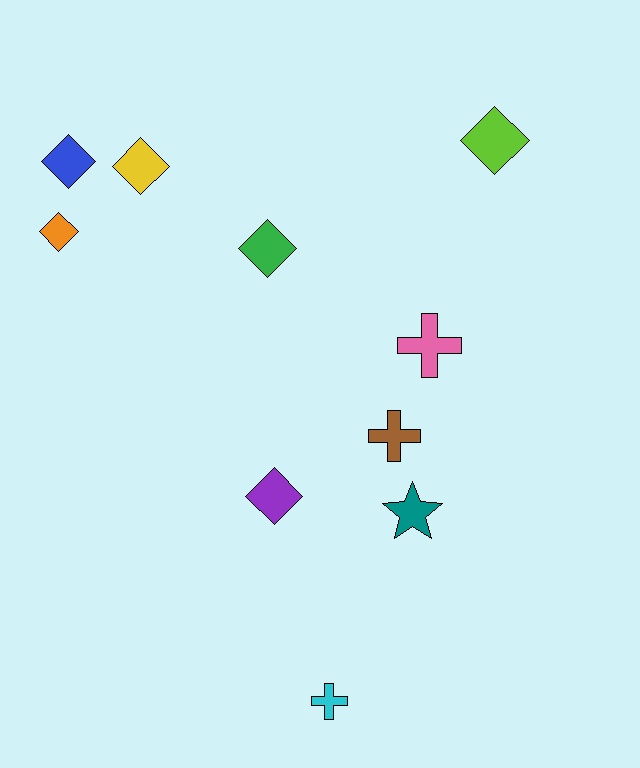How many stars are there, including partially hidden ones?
There is 1 star.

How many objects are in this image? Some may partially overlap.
There are 10 objects.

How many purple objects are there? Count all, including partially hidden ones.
There is 1 purple object.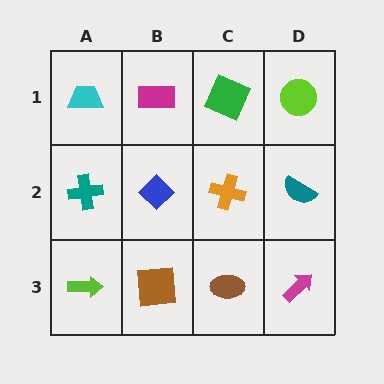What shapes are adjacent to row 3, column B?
A blue diamond (row 2, column B), a lime arrow (row 3, column A), a brown ellipse (row 3, column C).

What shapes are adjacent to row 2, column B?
A magenta rectangle (row 1, column B), a brown square (row 3, column B), a teal cross (row 2, column A), an orange cross (row 2, column C).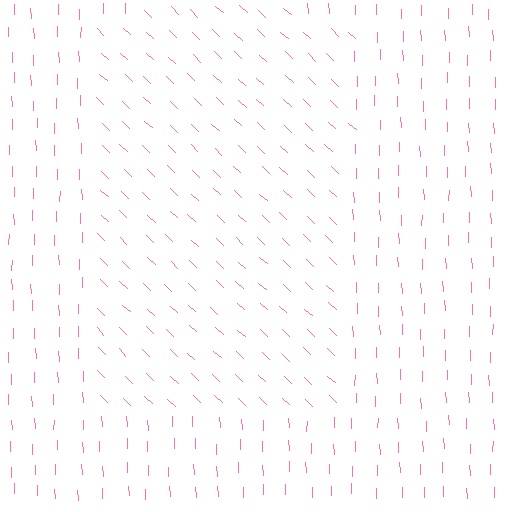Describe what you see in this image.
The image is filled with small pink line segments. A rectangle region in the image has lines oriented differently from the surrounding lines, creating a visible texture boundary.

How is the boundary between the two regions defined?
The boundary is defined purely by a change in line orientation (approximately 45 degrees difference). All lines are the same color and thickness.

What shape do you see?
I see a rectangle.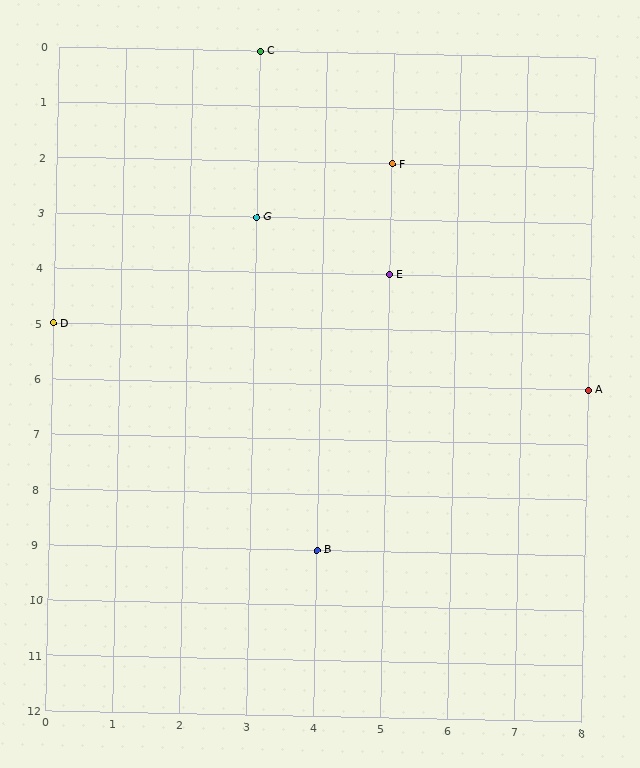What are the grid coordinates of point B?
Point B is at grid coordinates (4, 9).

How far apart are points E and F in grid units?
Points E and F are 2 rows apart.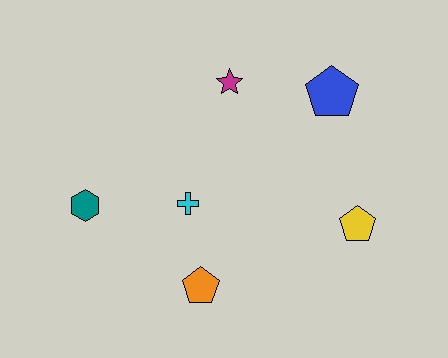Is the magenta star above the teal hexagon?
Yes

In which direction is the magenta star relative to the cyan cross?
The magenta star is above the cyan cross.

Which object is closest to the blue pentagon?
The magenta star is closest to the blue pentagon.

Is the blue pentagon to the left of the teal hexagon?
No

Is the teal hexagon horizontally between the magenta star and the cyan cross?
No